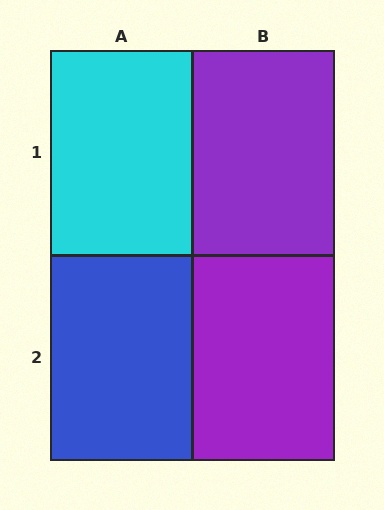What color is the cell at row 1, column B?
Purple.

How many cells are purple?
2 cells are purple.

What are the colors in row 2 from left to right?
Blue, purple.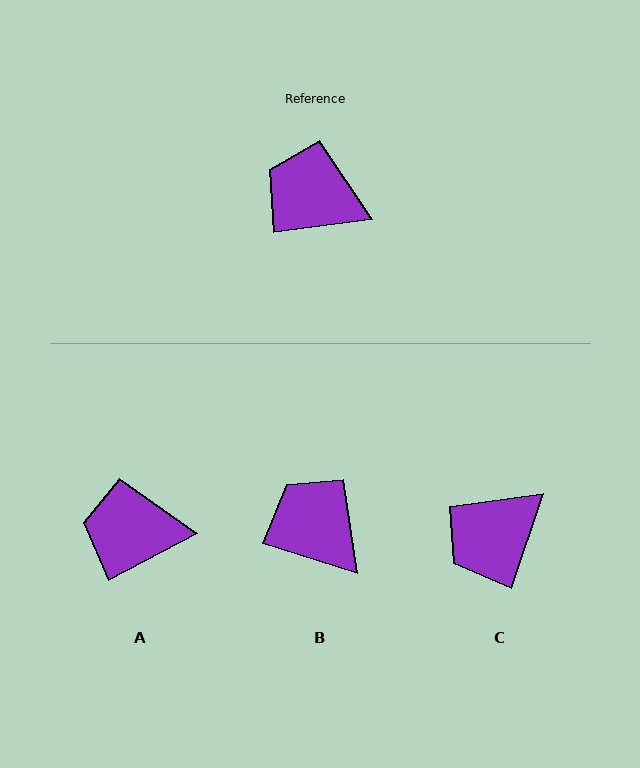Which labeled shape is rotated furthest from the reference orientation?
C, about 64 degrees away.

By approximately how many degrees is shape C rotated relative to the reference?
Approximately 64 degrees counter-clockwise.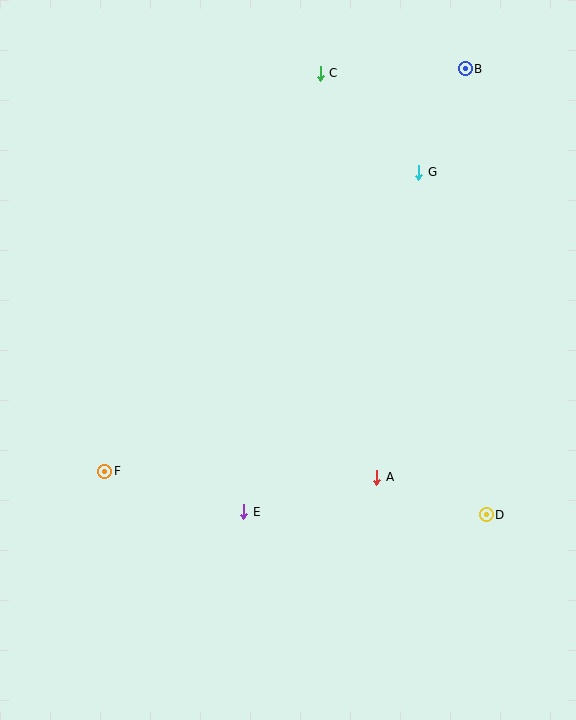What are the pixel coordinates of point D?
Point D is at (486, 515).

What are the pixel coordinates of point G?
Point G is at (419, 172).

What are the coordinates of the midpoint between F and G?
The midpoint between F and G is at (262, 322).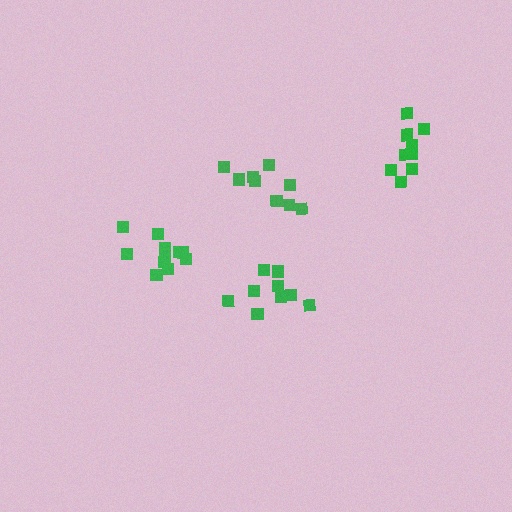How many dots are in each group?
Group 1: 9 dots, Group 2: 11 dots, Group 3: 9 dots, Group 4: 9 dots (38 total).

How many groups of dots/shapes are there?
There are 4 groups.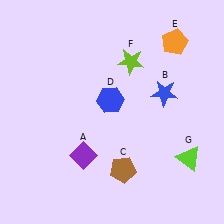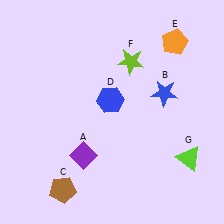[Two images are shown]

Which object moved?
The brown pentagon (C) moved left.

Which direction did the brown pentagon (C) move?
The brown pentagon (C) moved left.